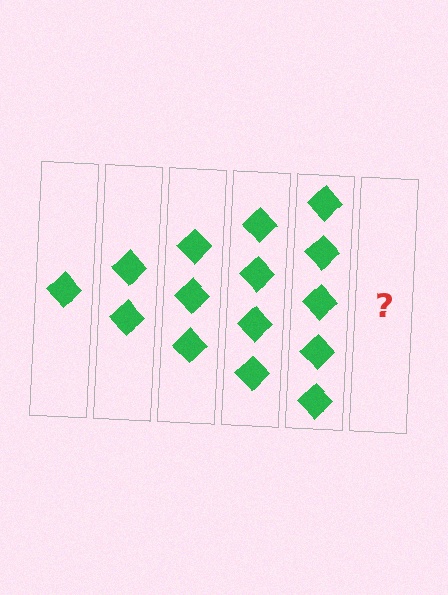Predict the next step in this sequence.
The next step is 6 diamonds.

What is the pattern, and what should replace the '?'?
The pattern is that each step adds one more diamond. The '?' should be 6 diamonds.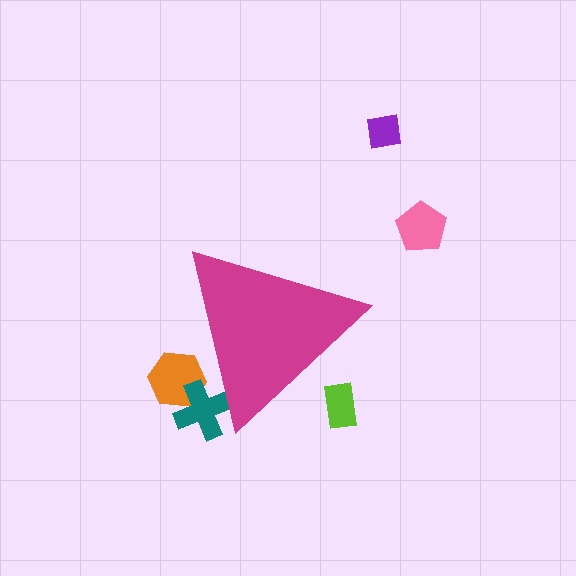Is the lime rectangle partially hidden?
Yes, the lime rectangle is partially hidden behind the magenta triangle.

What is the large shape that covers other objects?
A magenta triangle.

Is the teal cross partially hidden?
Yes, the teal cross is partially hidden behind the magenta triangle.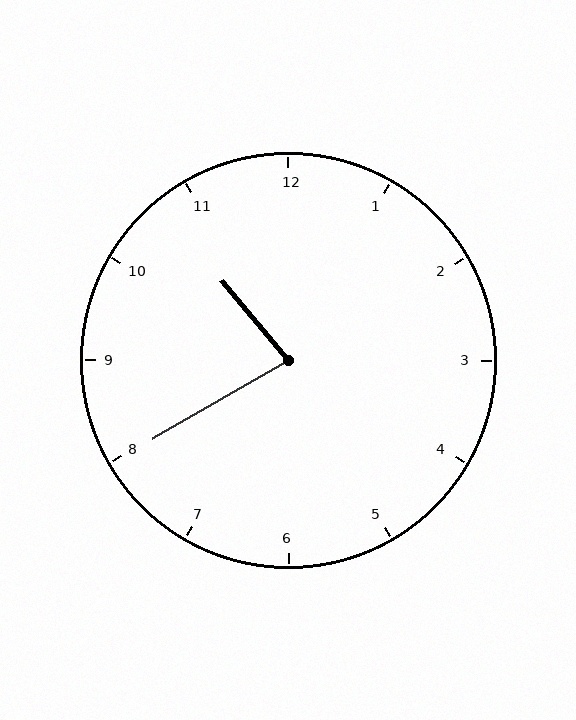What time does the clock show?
10:40.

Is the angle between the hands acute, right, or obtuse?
It is acute.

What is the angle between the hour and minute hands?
Approximately 80 degrees.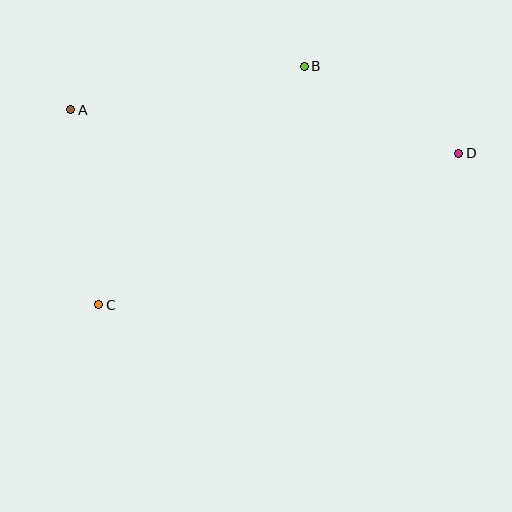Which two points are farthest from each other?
Points C and D are farthest from each other.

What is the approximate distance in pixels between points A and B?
The distance between A and B is approximately 237 pixels.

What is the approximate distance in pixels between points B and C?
The distance between B and C is approximately 315 pixels.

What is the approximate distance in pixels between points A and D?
The distance between A and D is approximately 391 pixels.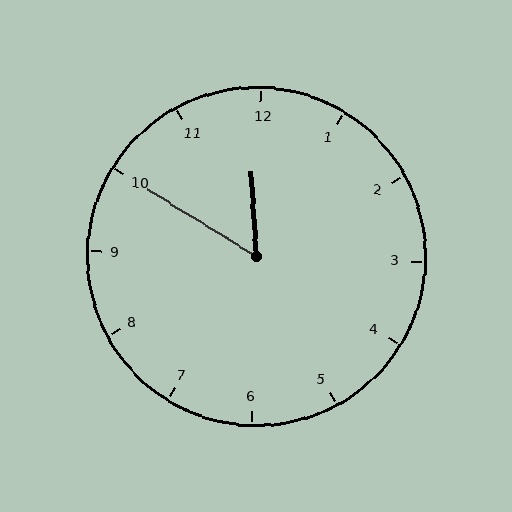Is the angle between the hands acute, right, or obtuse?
It is acute.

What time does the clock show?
11:50.